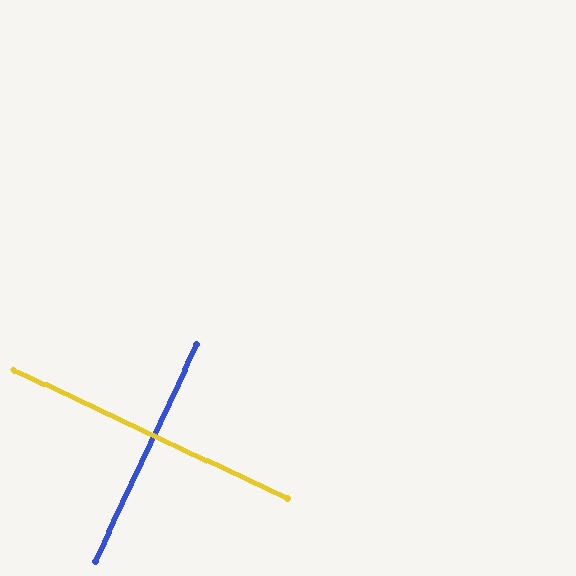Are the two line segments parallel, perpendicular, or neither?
Perpendicular — they meet at approximately 90°.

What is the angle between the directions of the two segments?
Approximately 90 degrees.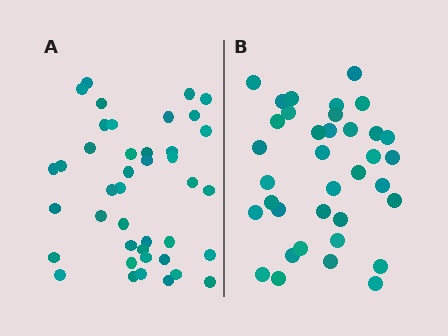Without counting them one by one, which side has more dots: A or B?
Region A (the left region) has more dots.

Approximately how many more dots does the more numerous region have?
Region A has about 5 more dots than region B.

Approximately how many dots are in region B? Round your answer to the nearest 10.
About 40 dots. (The exact count is 36, which rounds to 40.)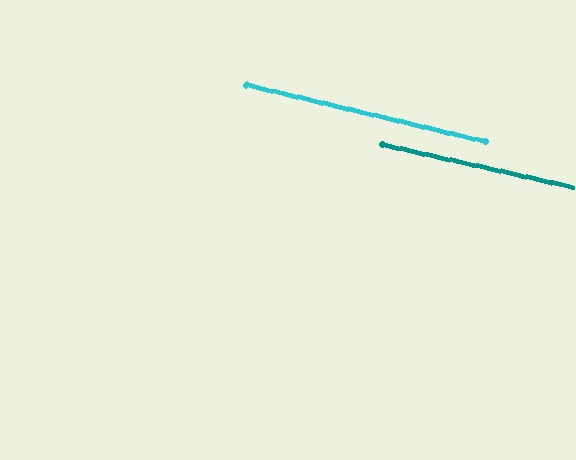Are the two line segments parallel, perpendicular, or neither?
Parallel — their directions differ by only 0.6°.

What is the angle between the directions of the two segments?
Approximately 1 degree.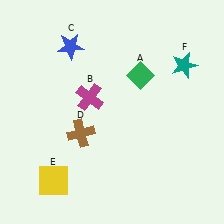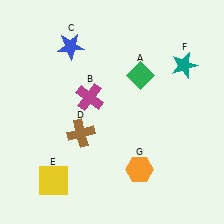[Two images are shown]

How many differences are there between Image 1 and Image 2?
There is 1 difference between the two images.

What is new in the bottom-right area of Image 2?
An orange hexagon (G) was added in the bottom-right area of Image 2.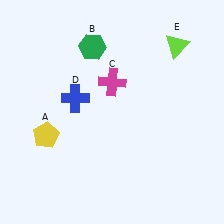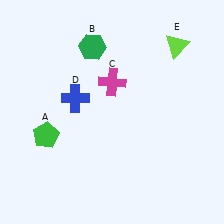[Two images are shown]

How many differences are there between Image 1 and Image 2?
There is 1 difference between the two images.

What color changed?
The pentagon (A) changed from yellow in Image 1 to green in Image 2.